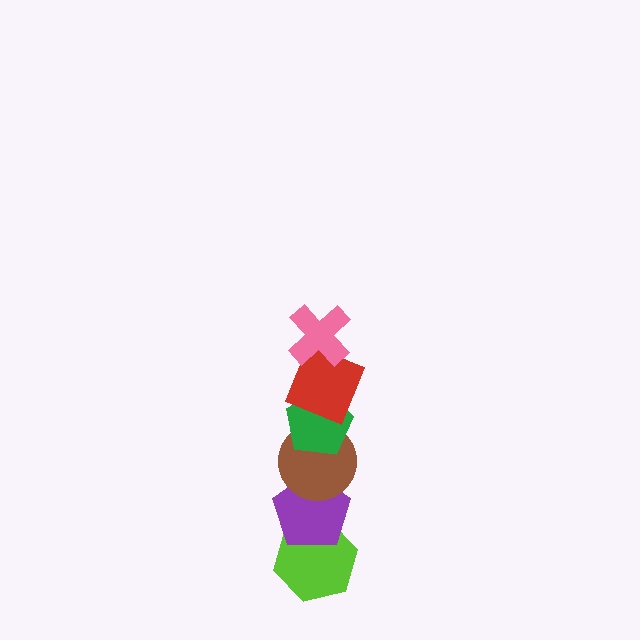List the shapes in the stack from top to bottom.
From top to bottom: the pink cross, the red square, the green pentagon, the brown circle, the purple pentagon, the lime hexagon.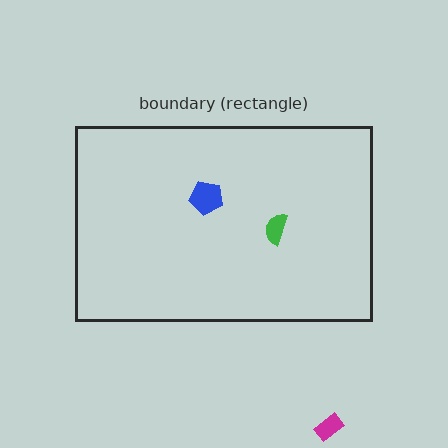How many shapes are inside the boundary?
2 inside, 1 outside.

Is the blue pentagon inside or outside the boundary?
Inside.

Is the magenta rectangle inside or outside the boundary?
Outside.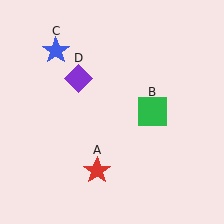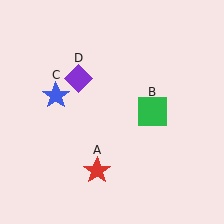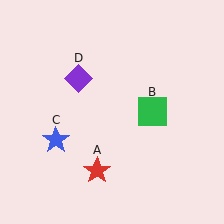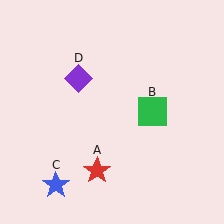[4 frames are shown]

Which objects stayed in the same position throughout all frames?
Red star (object A) and green square (object B) and purple diamond (object D) remained stationary.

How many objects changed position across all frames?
1 object changed position: blue star (object C).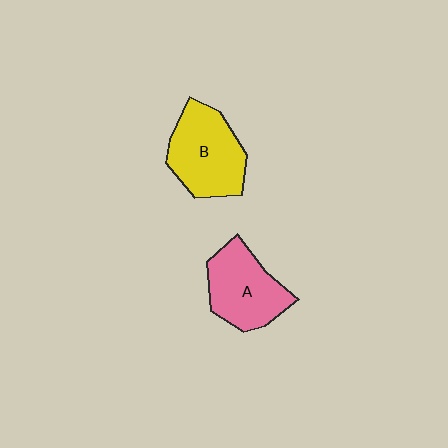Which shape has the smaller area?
Shape A (pink).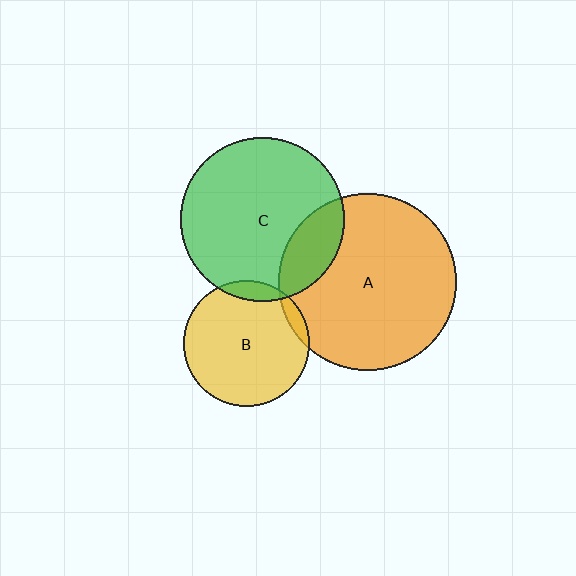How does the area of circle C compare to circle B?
Approximately 1.7 times.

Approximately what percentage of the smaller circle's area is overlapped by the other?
Approximately 5%.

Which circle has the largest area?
Circle A (orange).